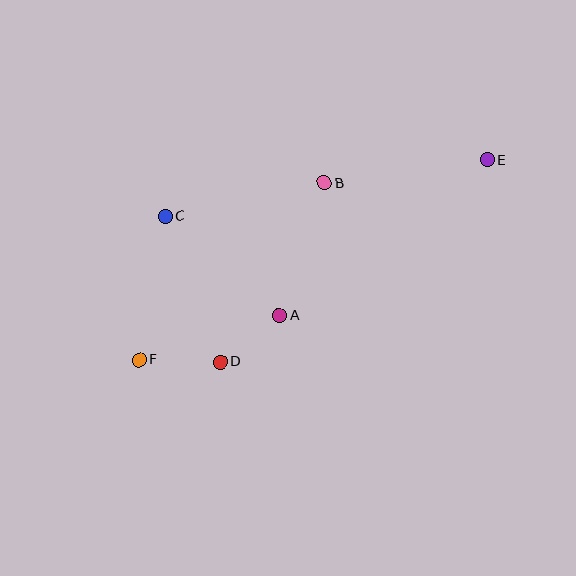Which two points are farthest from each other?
Points E and F are farthest from each other.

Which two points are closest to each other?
Points A and D are closest to each other.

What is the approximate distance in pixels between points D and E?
The distance between D and E is approximately 335 pixels.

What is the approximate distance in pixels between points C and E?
The distance between C and E is approximately 327 pixels.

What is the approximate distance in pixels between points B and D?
The distance between B and D is approximately 207 pixels.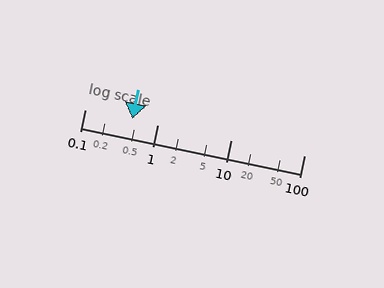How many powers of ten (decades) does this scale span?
The scale spans 3 decades, from 0.1 to 100.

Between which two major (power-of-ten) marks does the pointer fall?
The pointer is between 0.1 and 1.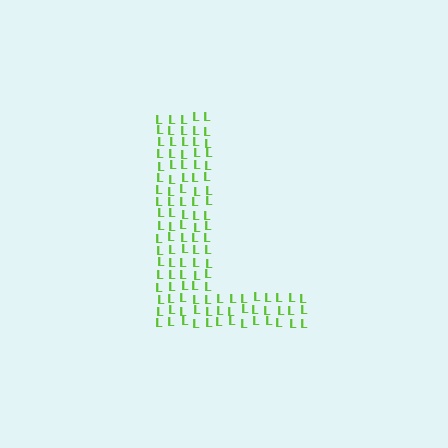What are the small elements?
The small elements are letter L's.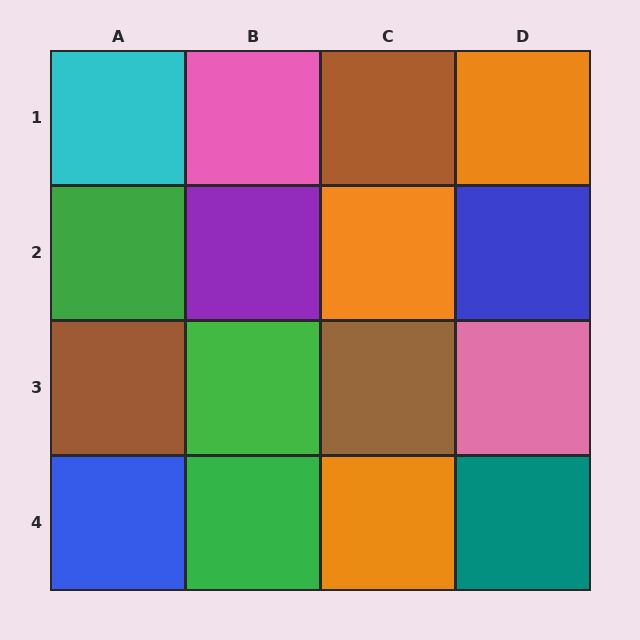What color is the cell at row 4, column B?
Green.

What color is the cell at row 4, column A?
Blue.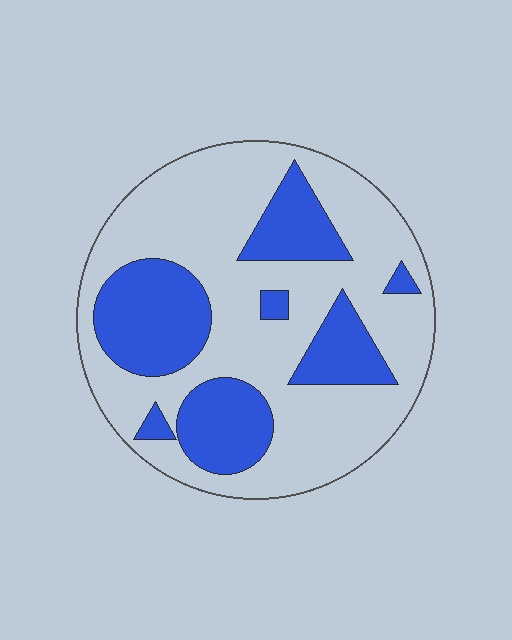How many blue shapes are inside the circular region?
7.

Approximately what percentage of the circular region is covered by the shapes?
Approximately 30%.